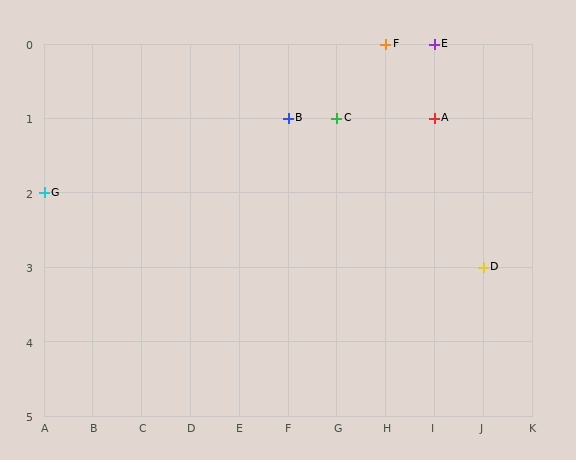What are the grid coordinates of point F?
Point F is at grid coordinates (H, 0).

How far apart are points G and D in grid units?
Points G and D are 9 columns and 1 row apart (about 9.1 grid units diagonally).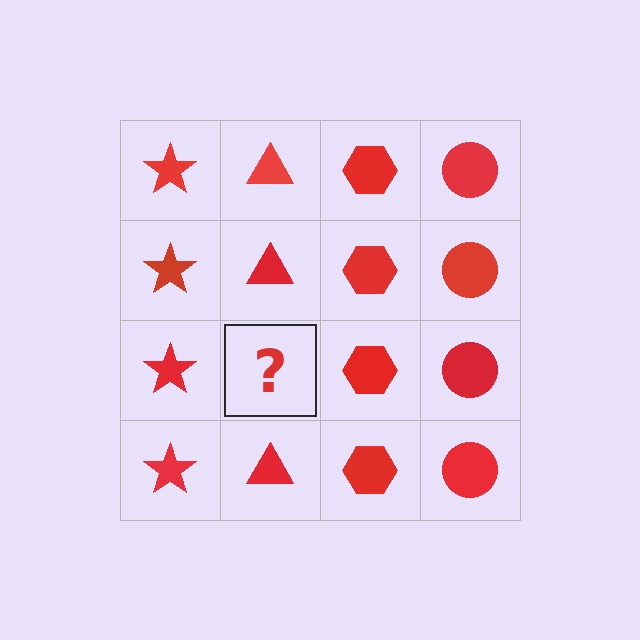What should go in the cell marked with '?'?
The missing cell should contain a red triangle.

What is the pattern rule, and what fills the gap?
The rule is that each column has a consistent shape. The gap should be filled with a red triangle.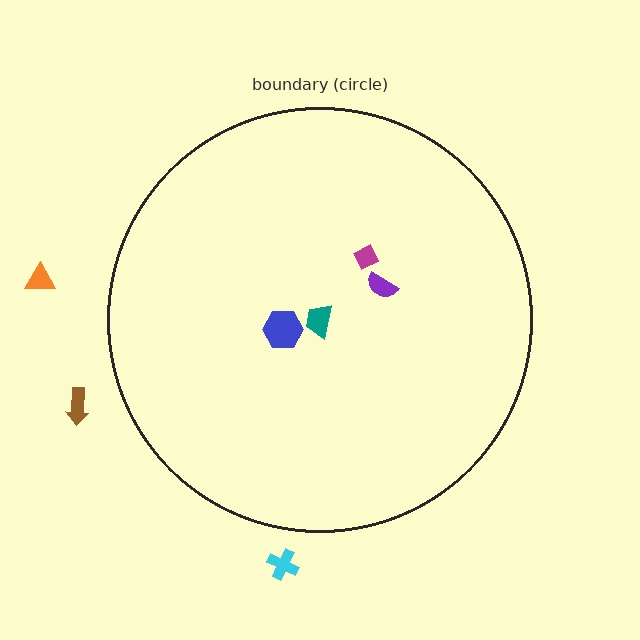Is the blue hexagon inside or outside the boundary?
Inside.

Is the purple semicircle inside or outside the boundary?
Inside.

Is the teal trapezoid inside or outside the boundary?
Inside.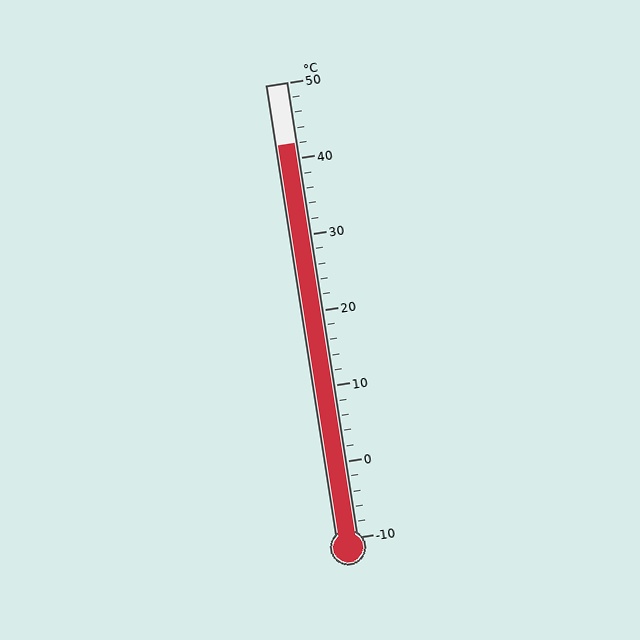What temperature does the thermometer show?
The thermometer shows approximately 42°C.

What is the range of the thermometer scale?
The thermometer scale ranges from -10°C to 50°C.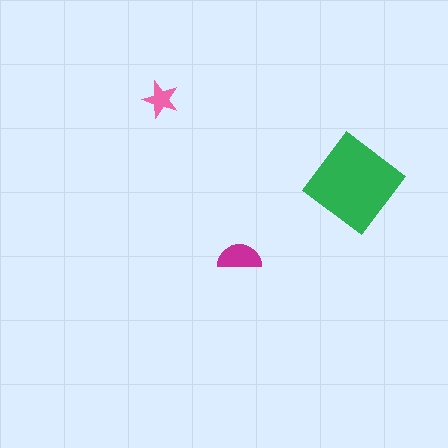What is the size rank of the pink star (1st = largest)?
3rd.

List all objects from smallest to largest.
The pink star, the magenta semicircle, the green diamond.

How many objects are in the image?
There are 3 objects in the image.